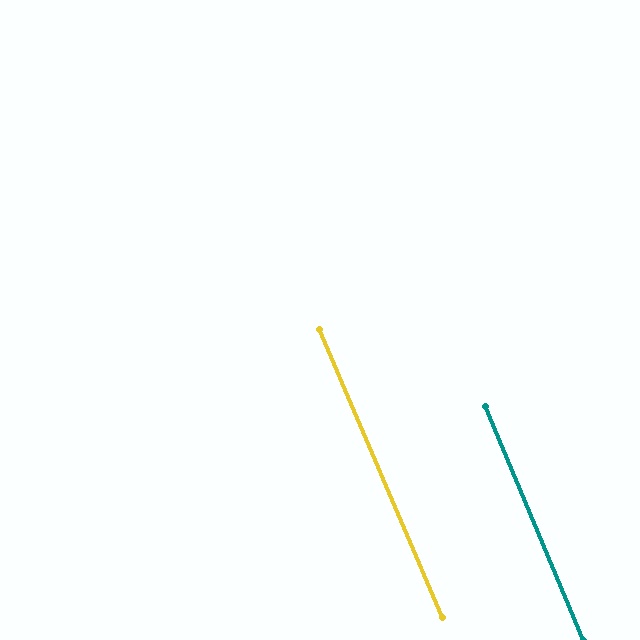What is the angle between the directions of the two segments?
Approximately 0 degrees.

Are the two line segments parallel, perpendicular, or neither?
Parallel — their directions differ by only 0.3°.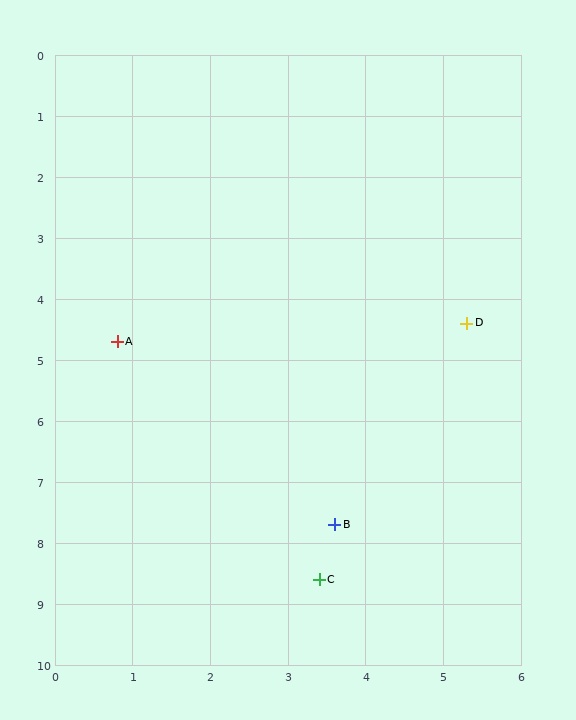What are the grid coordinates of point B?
Point B is at approximately (3.6, 7.7).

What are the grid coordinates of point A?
Point A is at approximately (0.8, 4.7).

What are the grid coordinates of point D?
Point D is at approximately (5.3, 4.4).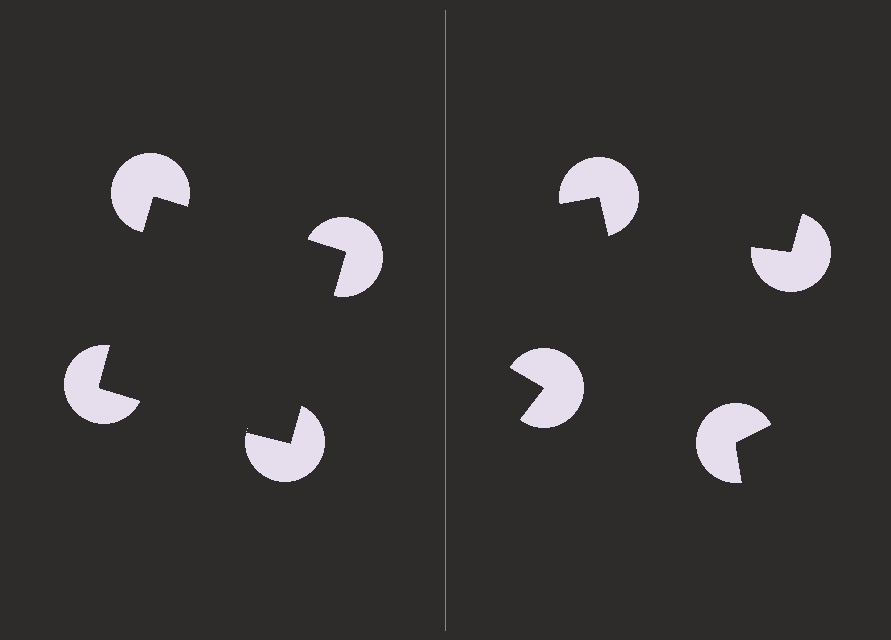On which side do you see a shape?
An illusory square appears on the left side. On the right side the wedge cuts are rotated, so no coherent shape forms.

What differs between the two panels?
The pac-man discs are positioned identically on both sides; only the wedge orientations differ. On the left they align to a square; on the right they are misaligned.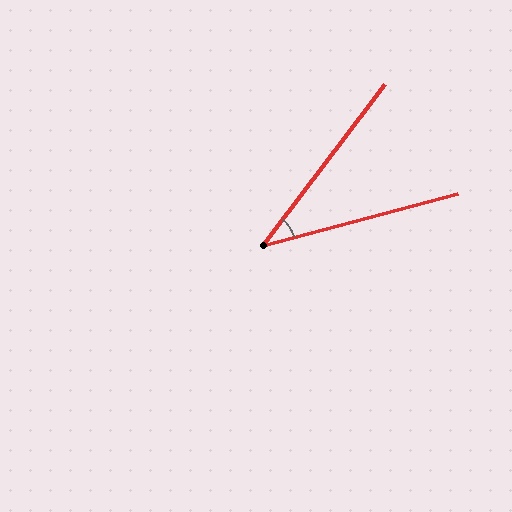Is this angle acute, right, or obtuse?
It is acute.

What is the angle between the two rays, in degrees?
Approximately 38 degrees.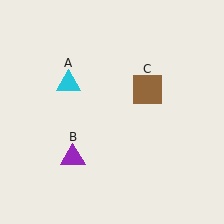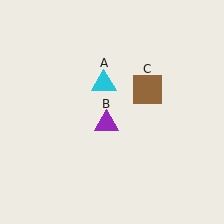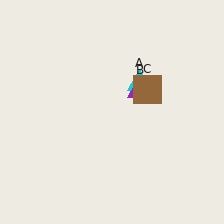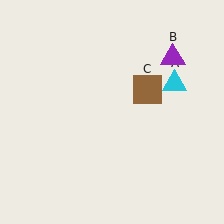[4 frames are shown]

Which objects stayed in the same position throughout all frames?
Brown square (object C) remained stationary.